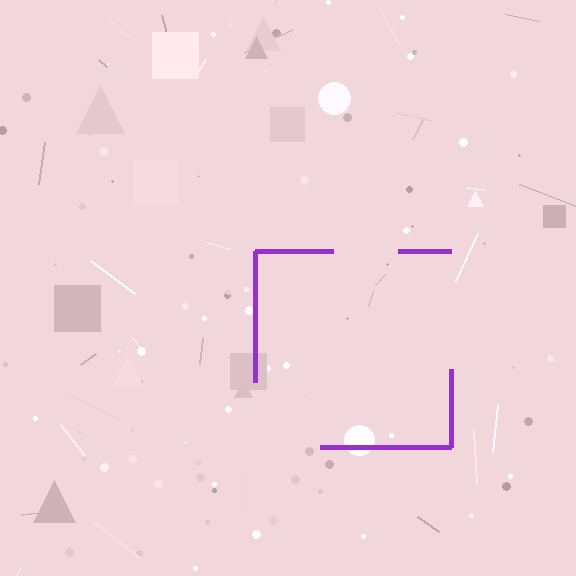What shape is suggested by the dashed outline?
The dashed outline suggests a square.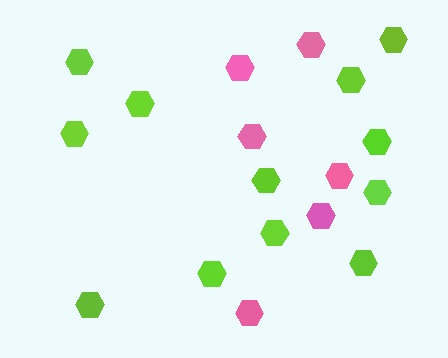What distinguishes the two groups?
There are 2 groups: one group of pink hexagons (6) and one group of lime hexagons (12).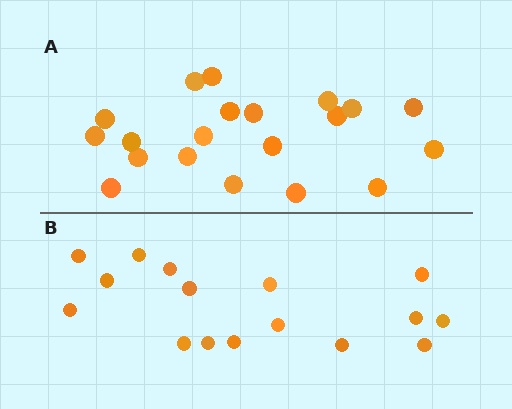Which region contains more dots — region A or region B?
Region A (the top region) has more dots.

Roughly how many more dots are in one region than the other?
Region A has about 4 more dots than region B.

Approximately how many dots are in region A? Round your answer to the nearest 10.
About 20 dots.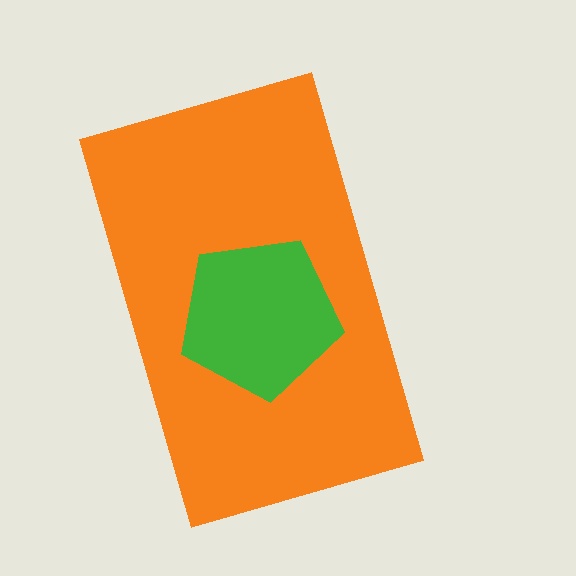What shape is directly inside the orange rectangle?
The green pentagon.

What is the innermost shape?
The green pentagon.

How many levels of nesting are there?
2.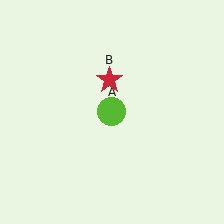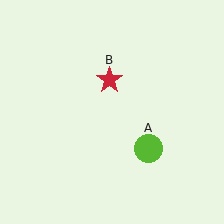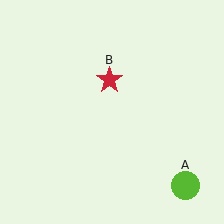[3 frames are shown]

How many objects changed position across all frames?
1 object changed position: lime circle (object A).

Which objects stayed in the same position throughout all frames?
Red star (object B) remained stationary.